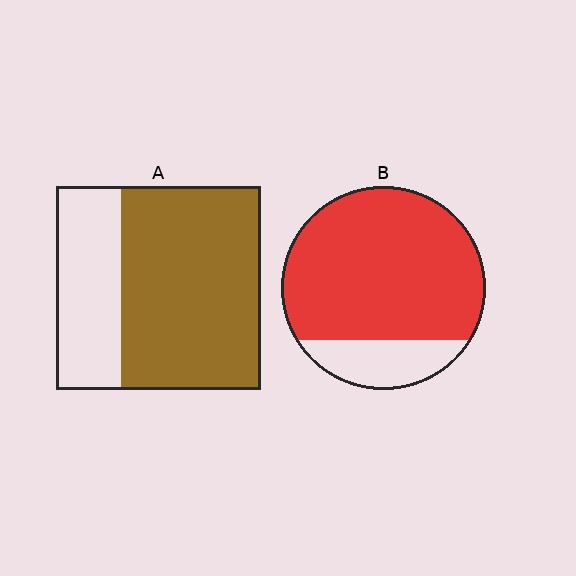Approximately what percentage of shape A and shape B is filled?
A is approximately 70% and B is approximately 80%.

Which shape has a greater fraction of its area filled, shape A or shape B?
Shape B.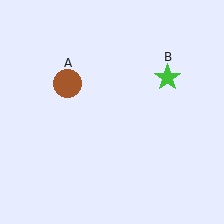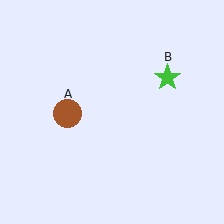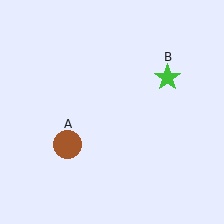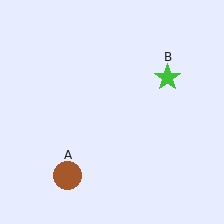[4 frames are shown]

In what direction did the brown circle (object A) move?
The brown circle (object A) moved down.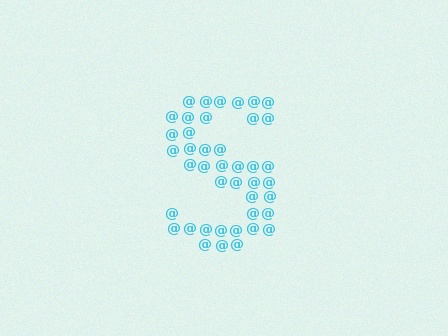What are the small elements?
The small elements are at signs.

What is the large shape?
The large shape is the letter S.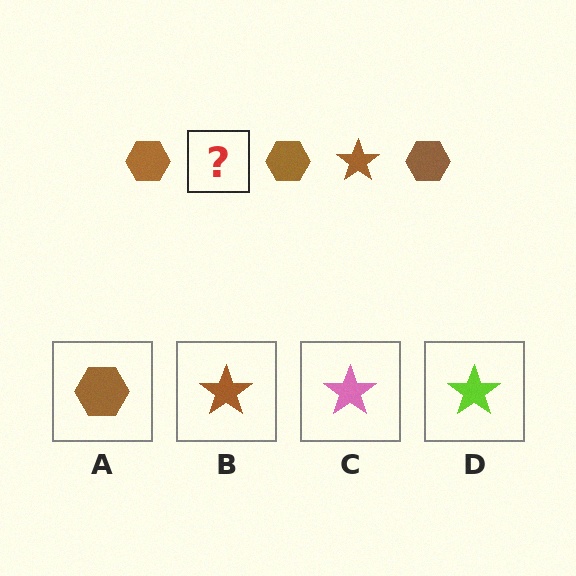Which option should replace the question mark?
Option B.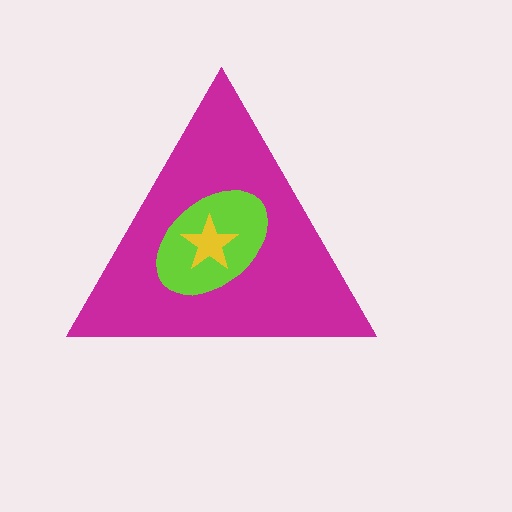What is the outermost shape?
The magenta triangle.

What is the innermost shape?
The yellow star.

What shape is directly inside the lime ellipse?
The yellow star.